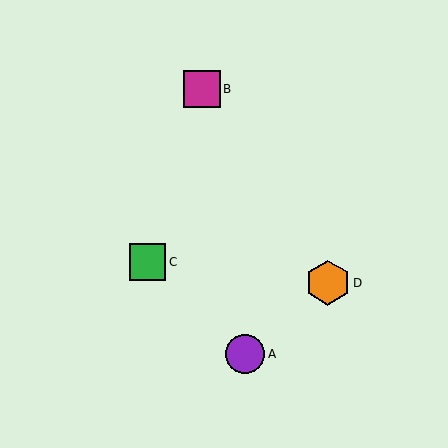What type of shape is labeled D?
Shape D is an orange hexagon.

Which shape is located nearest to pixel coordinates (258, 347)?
The purple circle (labeled A) at (245, 354) is nearest to that location.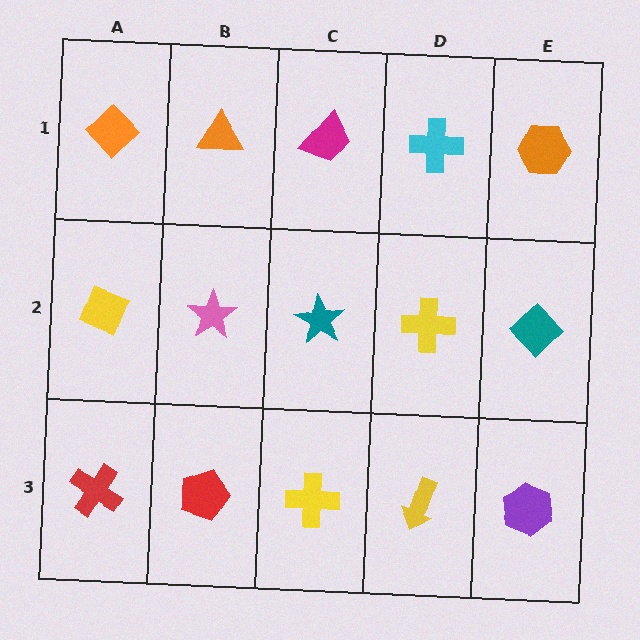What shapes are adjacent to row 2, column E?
An orange hexagon (row 1, column E), a purple hexagon (row 3, column E), a yellow cross (row 2, column D).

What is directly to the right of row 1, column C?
A cyan cross.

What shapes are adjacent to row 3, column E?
A teal diamond (row 2, column E), a yellow arrow (row 3, column D).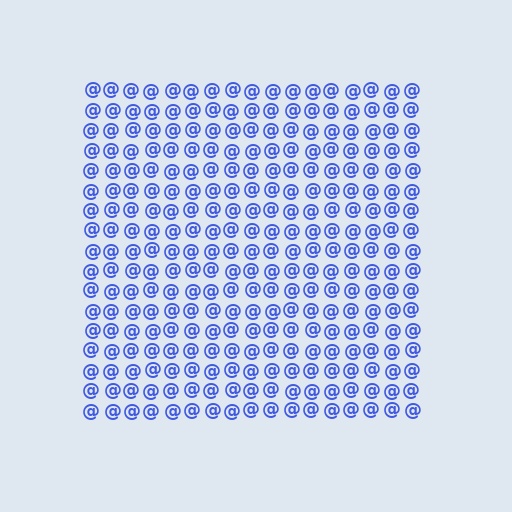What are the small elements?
The small elements are at signs.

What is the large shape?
The large shape is a square.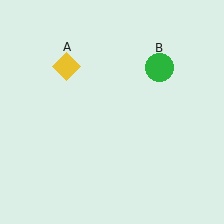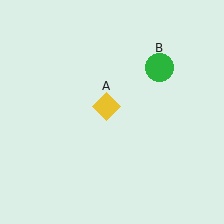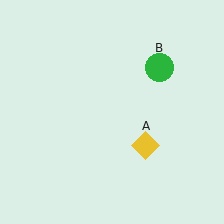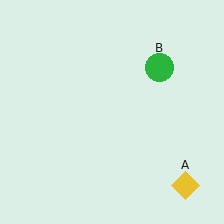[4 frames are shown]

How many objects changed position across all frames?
1 object changed position: yellow diamond (object A).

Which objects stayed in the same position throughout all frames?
Green circle (object B) remained stationary.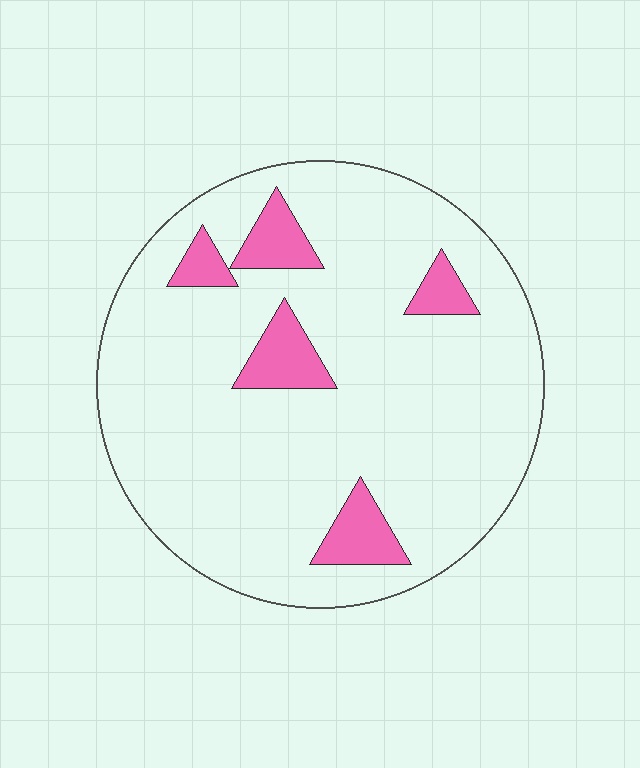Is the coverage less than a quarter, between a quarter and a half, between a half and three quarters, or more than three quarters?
Less than a quarter.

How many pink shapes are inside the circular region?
5.